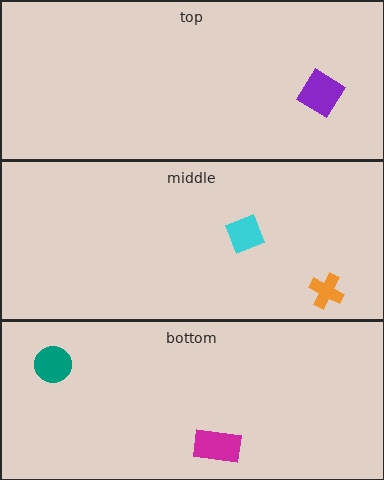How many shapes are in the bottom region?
2.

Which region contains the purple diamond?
The top region.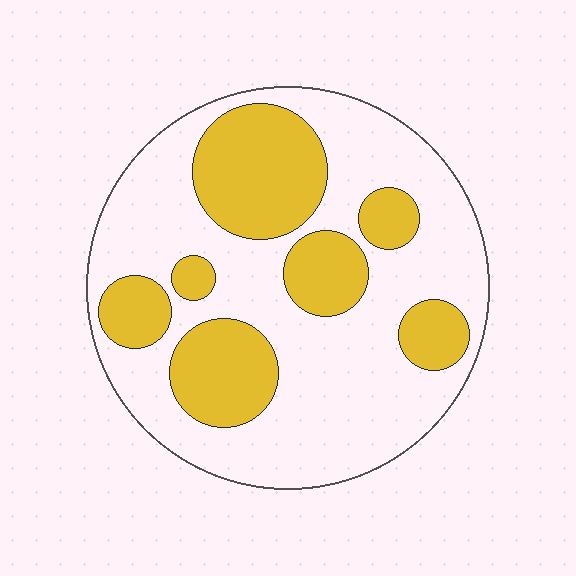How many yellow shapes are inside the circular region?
7.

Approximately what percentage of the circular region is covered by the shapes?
Approximately 35%.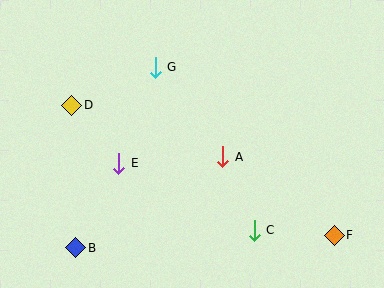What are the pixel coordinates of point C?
Point C is at (254, 230).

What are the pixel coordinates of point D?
Point D is at (72, 105).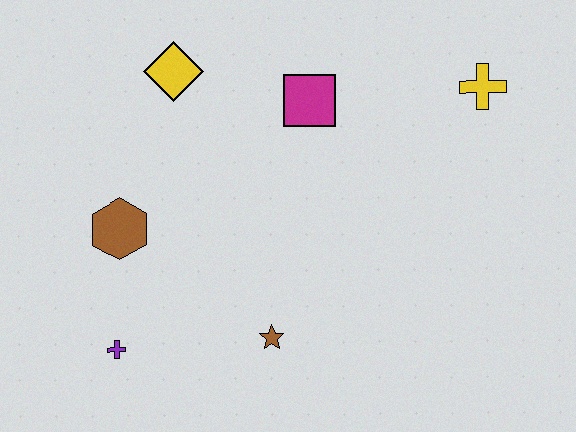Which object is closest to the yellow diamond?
The magenta square is closest to the yellow diamond.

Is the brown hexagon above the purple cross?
Yes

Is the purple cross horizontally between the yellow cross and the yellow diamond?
No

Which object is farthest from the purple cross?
The yellow cross is farthest from the purple cross.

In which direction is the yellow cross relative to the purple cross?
The yellow cross is to the right of the purple cross.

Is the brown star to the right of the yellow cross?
No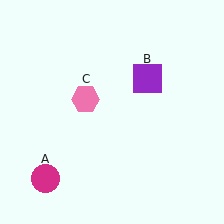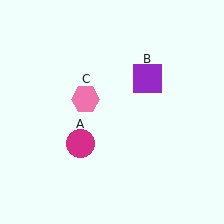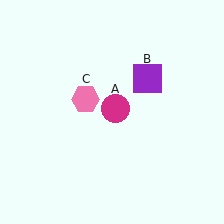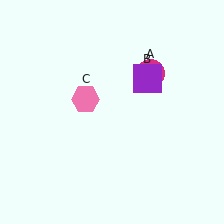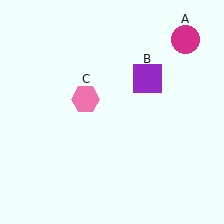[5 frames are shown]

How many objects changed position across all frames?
1 object changed position: magenta circle (object A).